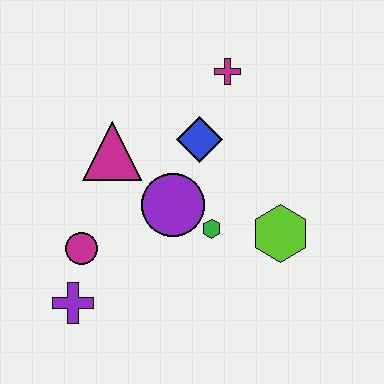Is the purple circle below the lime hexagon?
No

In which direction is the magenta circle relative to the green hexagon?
The magenta circle is to the left of the green hexagon.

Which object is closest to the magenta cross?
The blue diamond is closest to the magenta cross.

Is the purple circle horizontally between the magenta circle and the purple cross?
No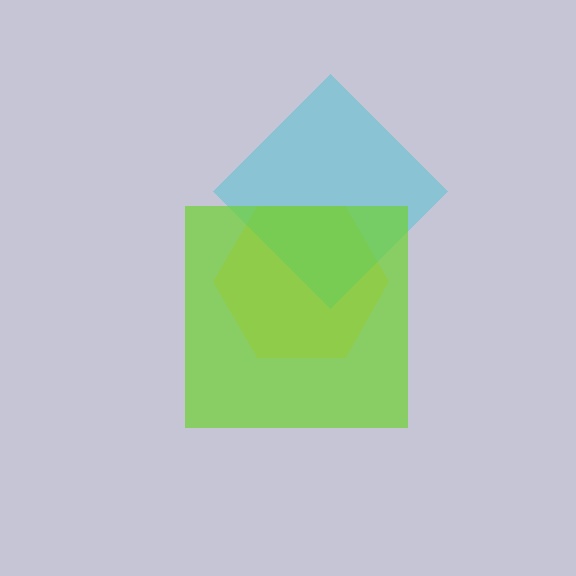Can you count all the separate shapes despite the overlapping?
Yes, there are 3 separate shapes.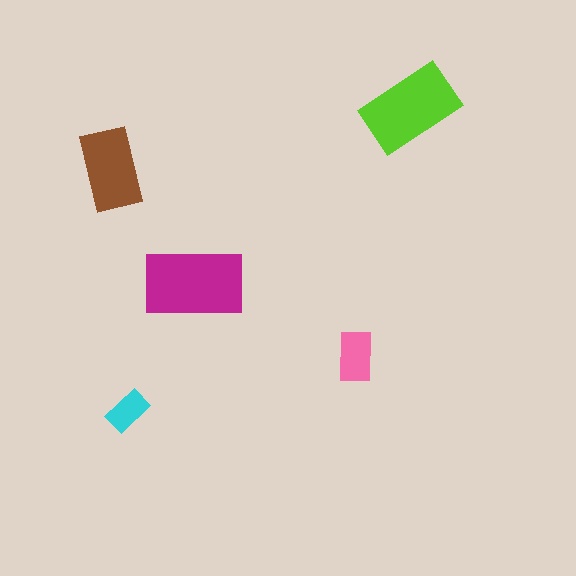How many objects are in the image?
There are 5 objects in the image.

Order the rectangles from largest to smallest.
the magenta one, the lime one, the brown one, the pink one, the cyan one.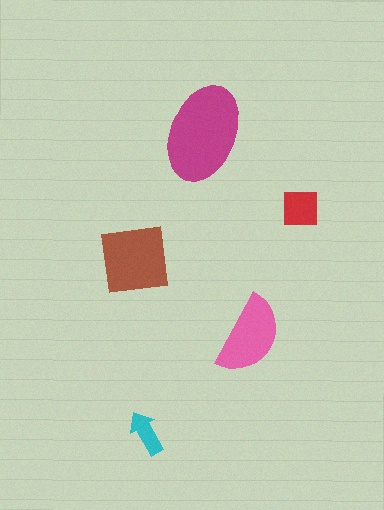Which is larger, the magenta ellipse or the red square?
The magenta ellipse.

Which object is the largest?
The magenta ellipse.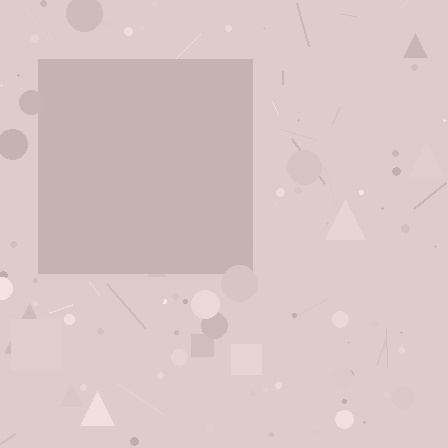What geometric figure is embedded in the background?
A square is embedded in the background.